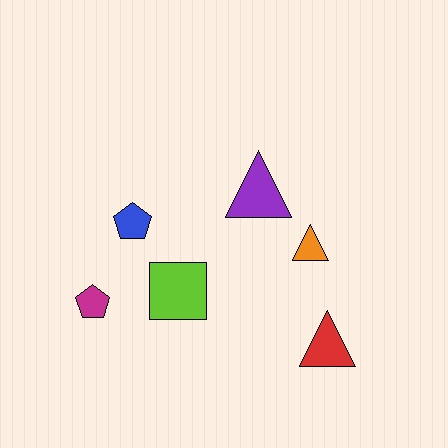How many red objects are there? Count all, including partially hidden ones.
There is 1 red object.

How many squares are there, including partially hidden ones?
There is 1 square.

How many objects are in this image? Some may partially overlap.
There are 6 objects.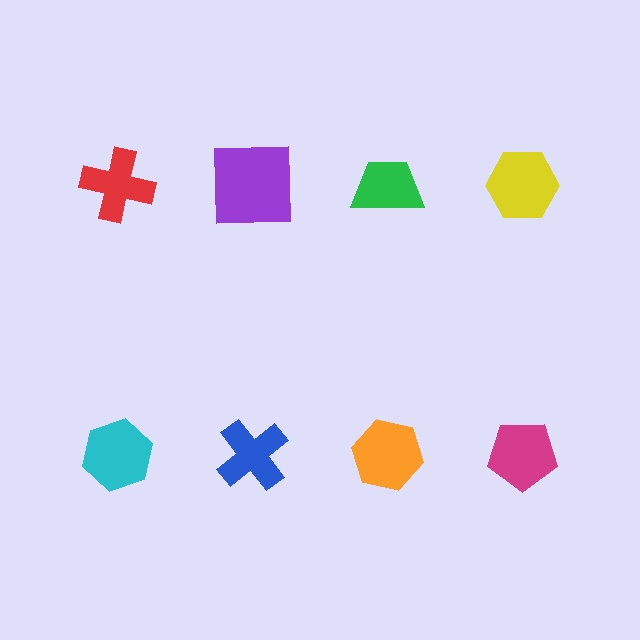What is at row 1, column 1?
A red cross.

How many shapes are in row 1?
4 shapes.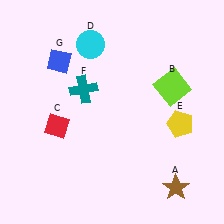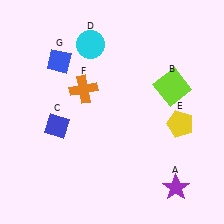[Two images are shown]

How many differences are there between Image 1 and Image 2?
There are 3 differences between the two images.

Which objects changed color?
A changed from brown to purple. C changed from red to blue. F changed from teal to orange.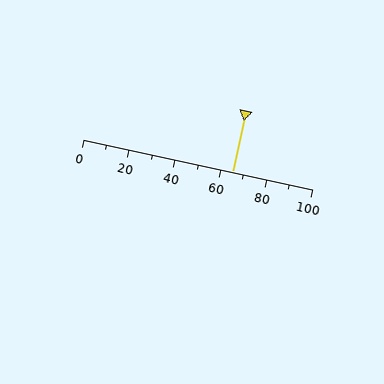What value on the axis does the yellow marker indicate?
The marker indicates approximately 65.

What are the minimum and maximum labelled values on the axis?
The axis runs from 0 to 100.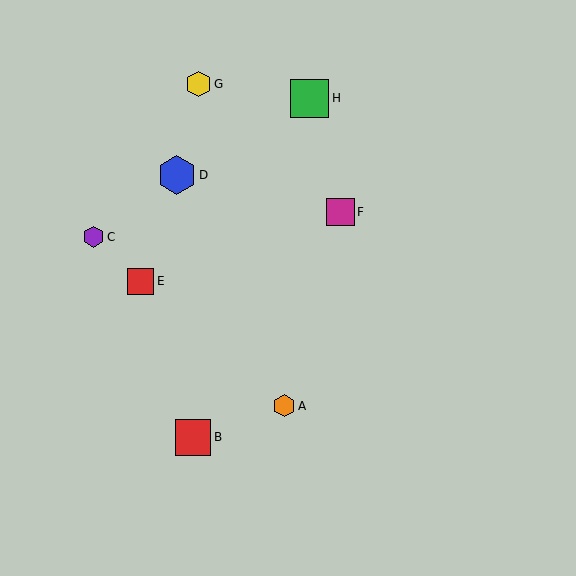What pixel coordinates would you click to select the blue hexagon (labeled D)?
Click at (177, 175) to select the blue hexagon D.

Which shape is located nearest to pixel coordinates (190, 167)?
The blue hexagon (labeled D) at (177, 175) is nearest to that location.